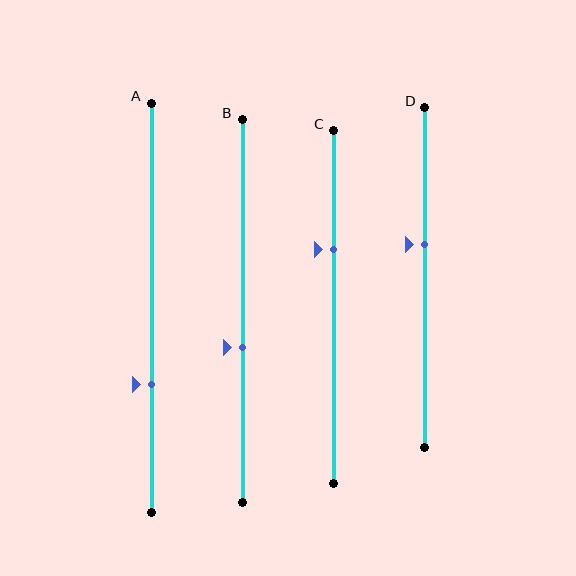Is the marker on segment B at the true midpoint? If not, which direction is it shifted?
No, the marker on segment B is shifted downward by about 10% of the segment length.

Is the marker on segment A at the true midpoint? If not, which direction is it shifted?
No, the marker on segment A is shifted downward by about 19% of the segment length.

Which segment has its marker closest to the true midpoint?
Segment B has its marker closest to the true midpoint.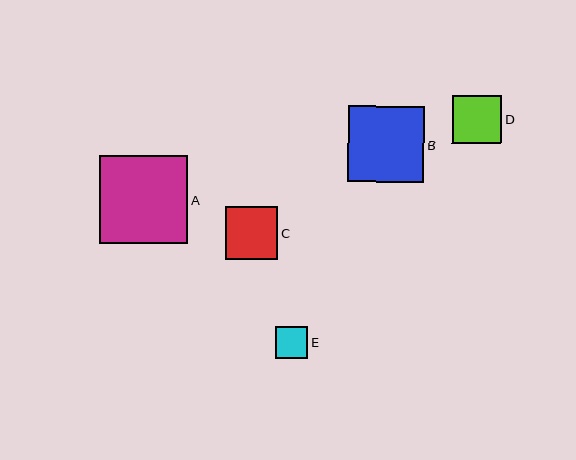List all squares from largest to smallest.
From largest to smallest: A, B, C, D, E.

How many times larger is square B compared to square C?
Square B is approximately 1.4 times the size of square C.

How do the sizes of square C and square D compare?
Square C and square D are approximately the same size.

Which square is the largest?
Square A is the largest with a size of approximately 88 pixels.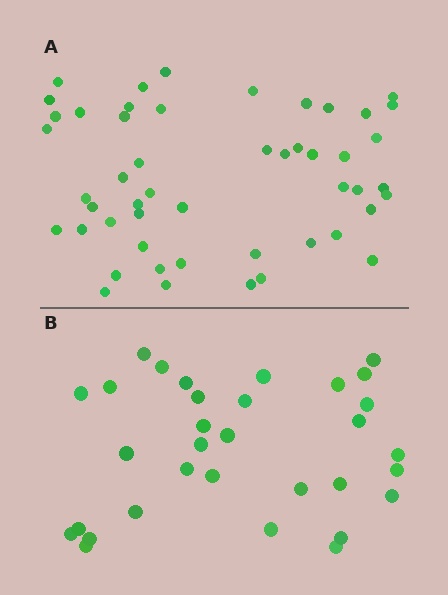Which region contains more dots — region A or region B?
Region A (the top region) has more dots.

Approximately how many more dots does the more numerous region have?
Region A has approximately 20 more dots than region B.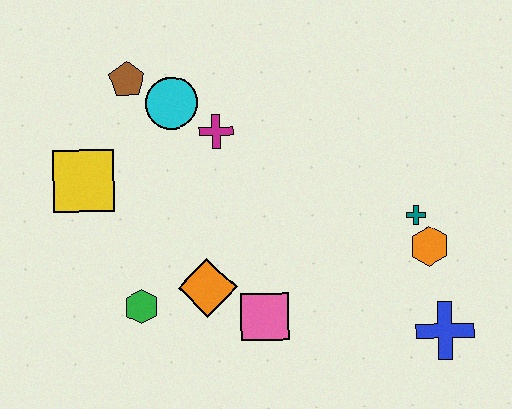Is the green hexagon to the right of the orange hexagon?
No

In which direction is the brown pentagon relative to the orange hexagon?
The brown pentagon is to the left of the orange hexagon.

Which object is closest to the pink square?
The orange diamond is closest to the pink square.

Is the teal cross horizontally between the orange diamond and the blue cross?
Yes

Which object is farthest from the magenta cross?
The blue cross is farthest from the magenta cross.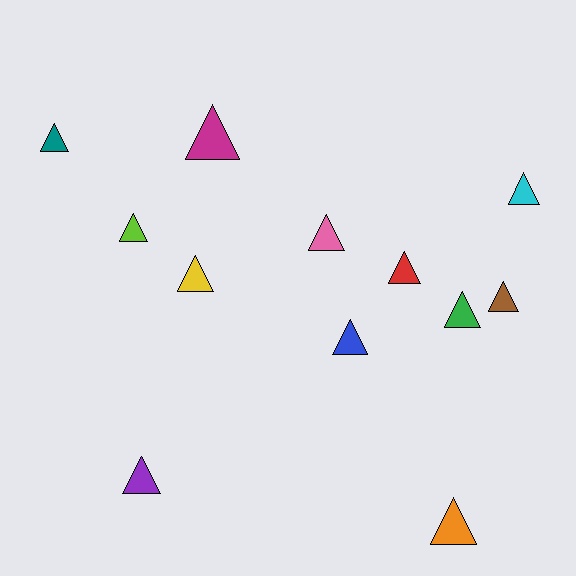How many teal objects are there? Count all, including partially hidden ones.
There is 1 teal object.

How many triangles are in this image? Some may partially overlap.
There are 12 triangles.